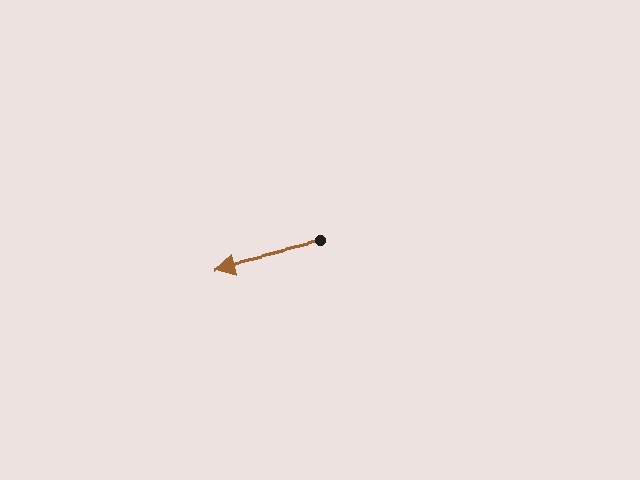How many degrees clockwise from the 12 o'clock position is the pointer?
Approximately 256 degrees.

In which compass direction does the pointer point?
West.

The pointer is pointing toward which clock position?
Roughly 9 o'clock.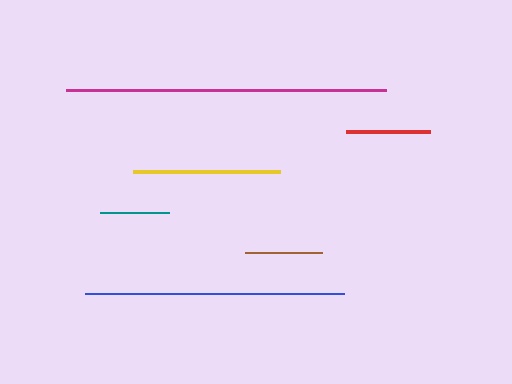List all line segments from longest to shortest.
From longest to shortest: magenta, blue, yellow, red, brown, teal.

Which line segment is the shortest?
The teal line is the shortest at approximately 69 pixels.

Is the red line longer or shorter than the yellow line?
The yellow line is longer than the red line.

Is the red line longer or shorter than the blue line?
The blue line is longer than the red line.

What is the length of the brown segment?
The brown segment is approximately 77 pixels long.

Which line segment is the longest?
The magenta line is the longest at approximately 321 pixels.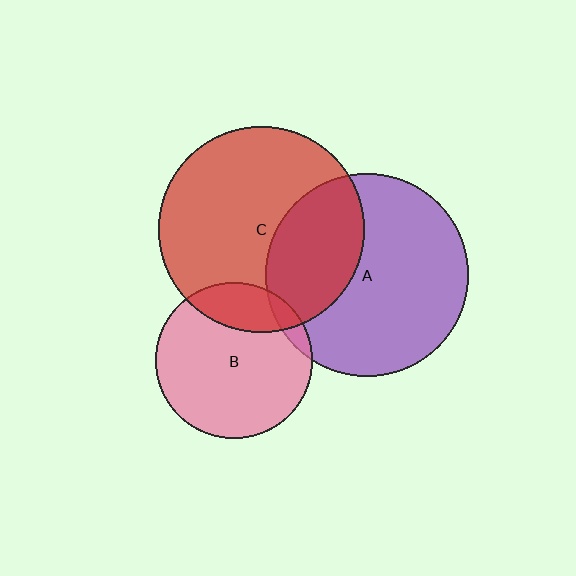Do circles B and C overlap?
Yes.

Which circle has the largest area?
Circle C (red).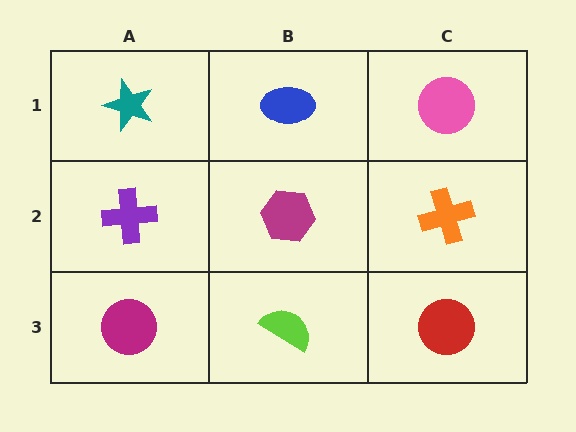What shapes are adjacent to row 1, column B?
A magenta hexagon (row 2, column B), a teal star (row 1, column A), a pink circle (row 1, column C).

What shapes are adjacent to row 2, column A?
A teal star (row 1, column A), a magenta circle (row 3, column A), a magenta hexagon (row 2, column B).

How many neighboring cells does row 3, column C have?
2.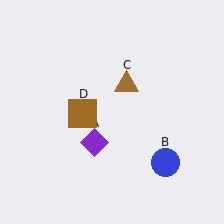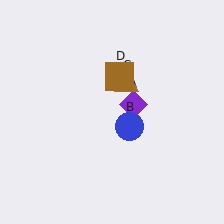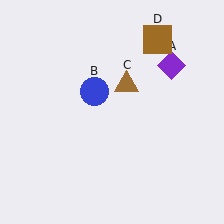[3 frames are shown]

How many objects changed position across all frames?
3 objects changed position: purple diamond (object A), blue circle (object B), brown square (object D).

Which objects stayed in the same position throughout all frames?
Brown triangle (object C) remained stationary.